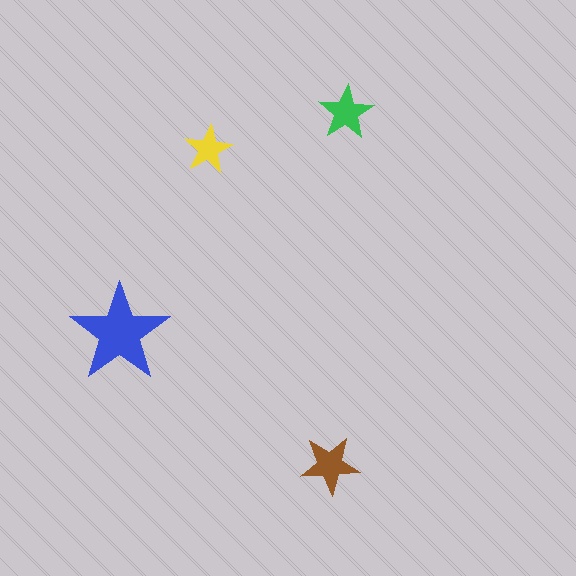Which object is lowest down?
The brown star is bottommost.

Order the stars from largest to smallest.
the blue one, the brown one, the green one, the yellow one.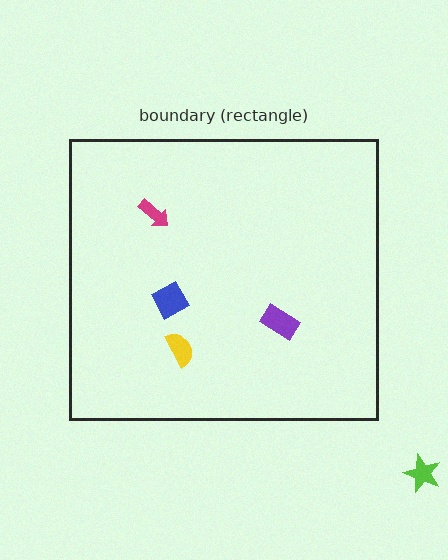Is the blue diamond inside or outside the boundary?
Inside.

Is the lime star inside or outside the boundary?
Outside.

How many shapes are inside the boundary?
4 inside, 1 outside.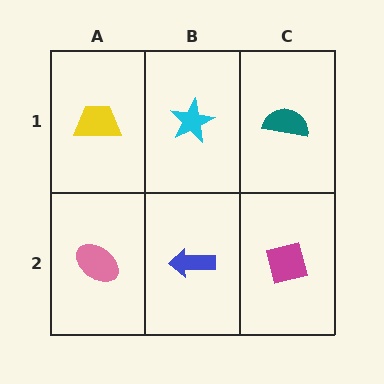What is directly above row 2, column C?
A teal semicircle.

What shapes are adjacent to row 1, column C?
A magenta square (row 2, column C), a cyan star (row 1, column B).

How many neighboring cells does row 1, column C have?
2.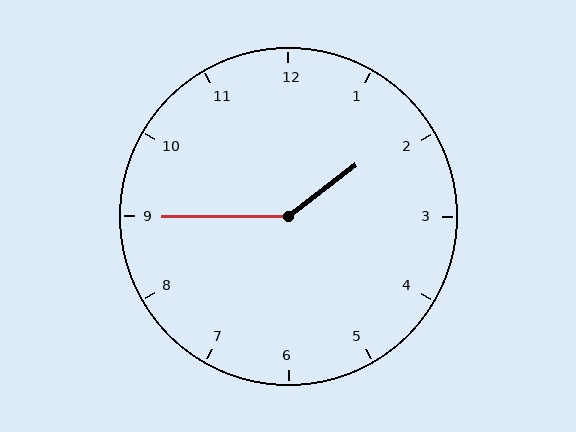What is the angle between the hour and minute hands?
Approximately 142 degrees.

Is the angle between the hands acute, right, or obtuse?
It is obtuse.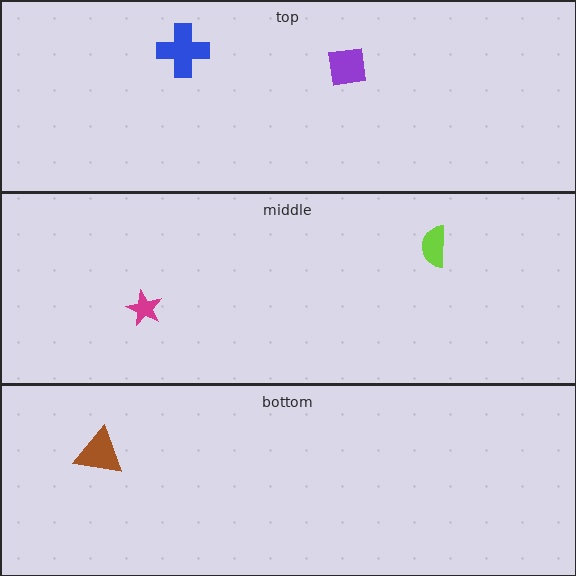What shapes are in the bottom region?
The brown triangle.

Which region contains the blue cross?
The top region.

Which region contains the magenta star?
The middle region.